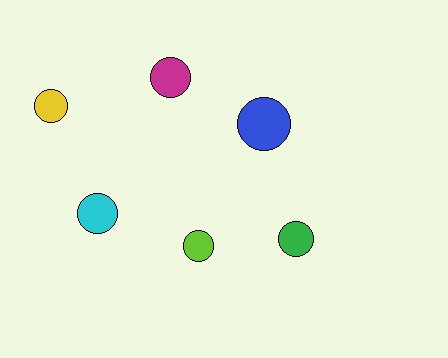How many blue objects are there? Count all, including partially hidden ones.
There is 1 blue object.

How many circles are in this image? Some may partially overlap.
There are 6 circles.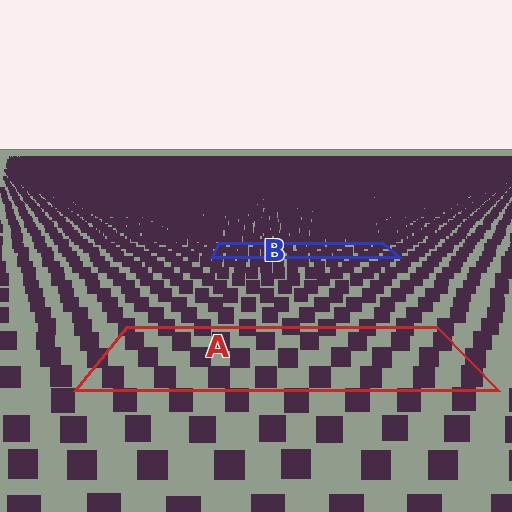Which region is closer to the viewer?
Region A is closer. The texture elements there are larger and more spread out.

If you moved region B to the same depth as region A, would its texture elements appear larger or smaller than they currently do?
They would appear larger. At a closer depth, the same texture elements are projected at a bigger on-screen size.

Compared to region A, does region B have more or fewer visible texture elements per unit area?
Region B has more texture elements per unit area — they are packed more densely because it is farther away.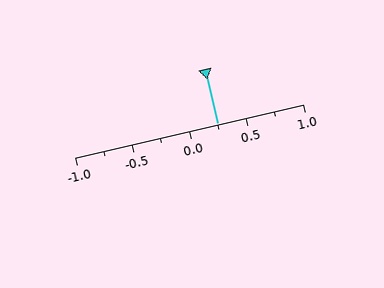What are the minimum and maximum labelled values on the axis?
The axis runs from -1.0 to 1.0.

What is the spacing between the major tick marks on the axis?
The major ticks are spaced 0.5 apart.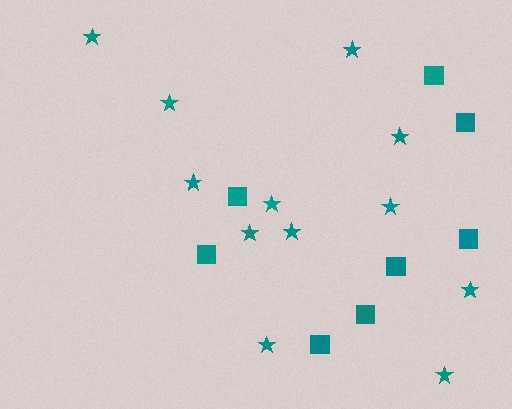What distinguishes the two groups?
There are 2 groups: one group of squares (8) and one group of stars (12).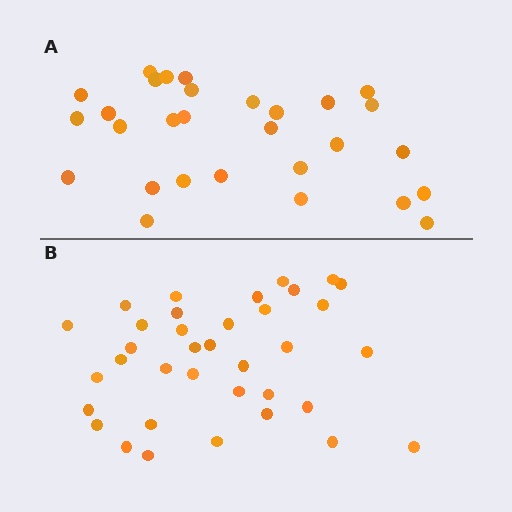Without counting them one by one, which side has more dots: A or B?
Region B (the bottom region) has more dots.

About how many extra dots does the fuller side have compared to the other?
Region B has roughly 8 or so more dots than region A.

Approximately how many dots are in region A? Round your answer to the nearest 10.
About 30 dots. (The exact count is 29, which rounds to 30.)